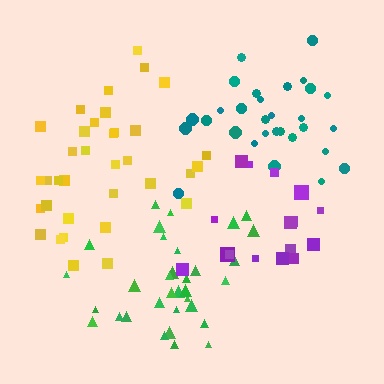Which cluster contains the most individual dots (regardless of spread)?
Yellow (35).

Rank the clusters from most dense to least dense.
green, teal, yellow, purple.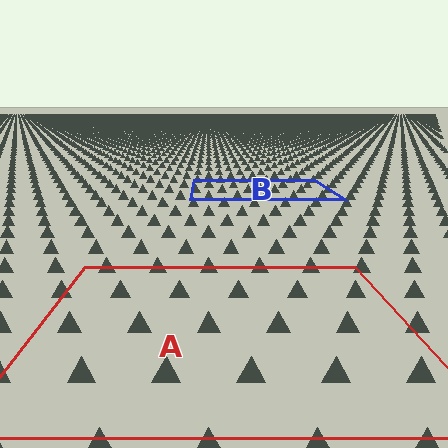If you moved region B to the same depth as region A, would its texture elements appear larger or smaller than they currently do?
They would appear larger. At a closer depth, the same texture elements are projected at a bigger on-screen size.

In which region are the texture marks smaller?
The texture marks are smaller in region B, because it is farther away.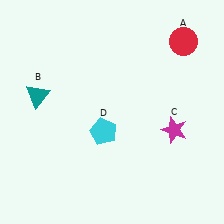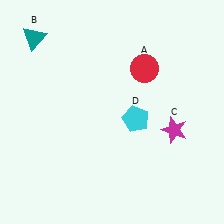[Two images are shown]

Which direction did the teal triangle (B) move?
The teal triangle (B) moved up.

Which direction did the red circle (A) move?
The red circle (A) moved left.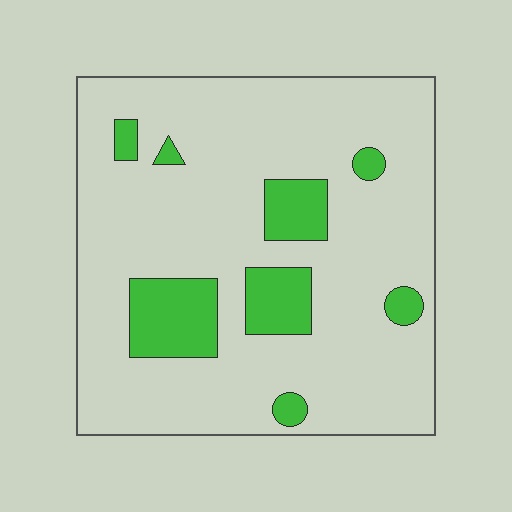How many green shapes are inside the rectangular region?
8.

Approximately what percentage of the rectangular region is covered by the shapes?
Approximately 15%.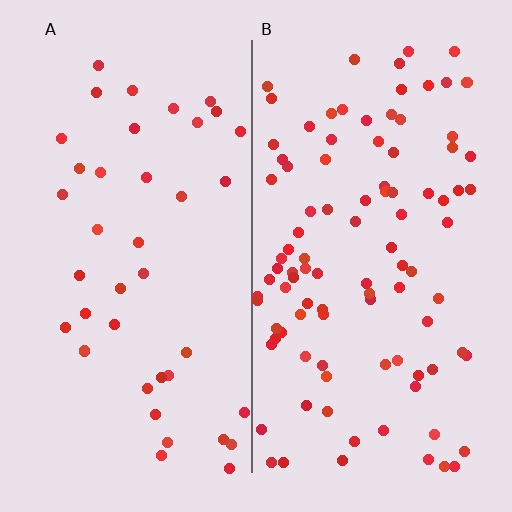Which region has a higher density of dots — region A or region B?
B (the right).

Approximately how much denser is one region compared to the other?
Approximately 2.4× — region B over region A.